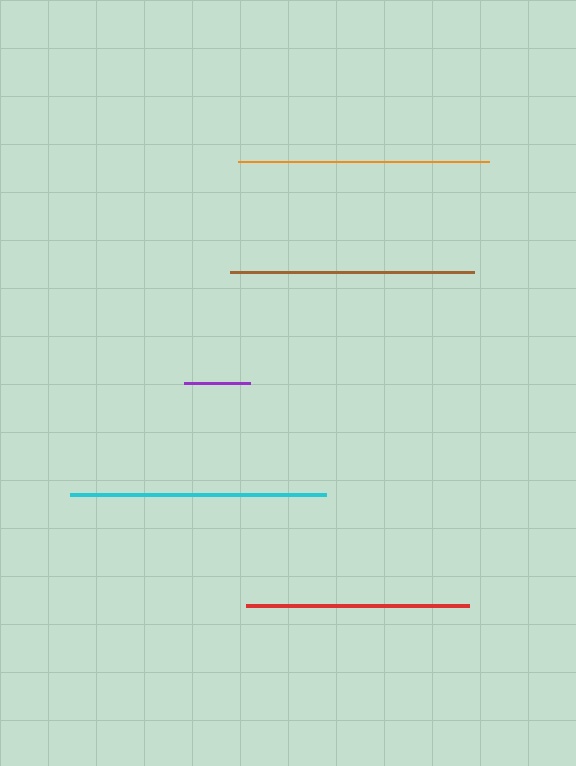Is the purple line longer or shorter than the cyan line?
The cyan line is longer than the purple line.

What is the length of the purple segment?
The purple segment is approximately 66 pixels long.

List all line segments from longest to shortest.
From longest to shortest: cyan, orange, brown, red, purple.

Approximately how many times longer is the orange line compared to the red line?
The orange line is approximately 1.1 times the length of the red line.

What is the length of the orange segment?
The orange segment is approximately 251 pixels long.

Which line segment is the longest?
The cyan line is the longest at approximately 256 pixels.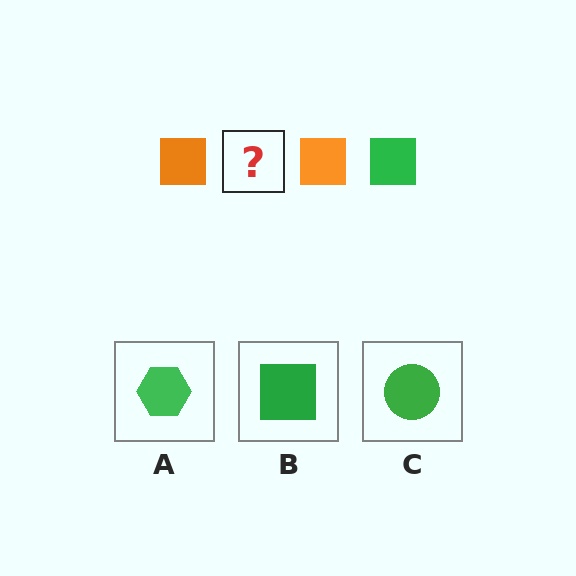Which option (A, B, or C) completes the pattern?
B.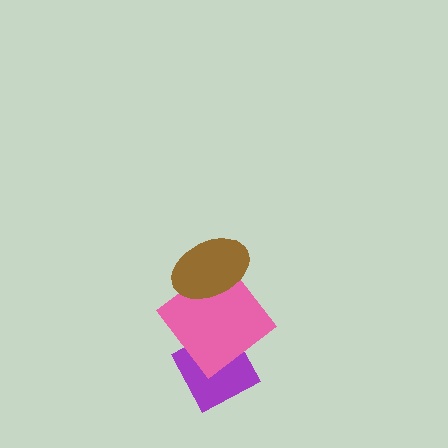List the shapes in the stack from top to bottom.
From top to bottom: the brown ellipse, the pink diamond, the purple diamond.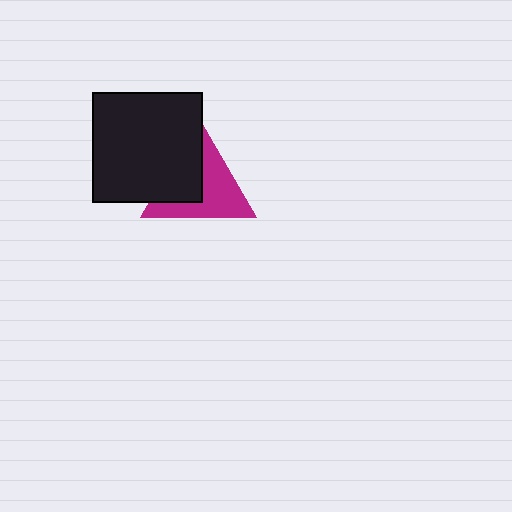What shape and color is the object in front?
The object in front is a black square.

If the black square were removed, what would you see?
You would see the complete magenta triangle.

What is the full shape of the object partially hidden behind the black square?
The partially hidden object is a magenta triangle.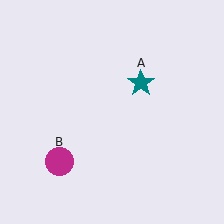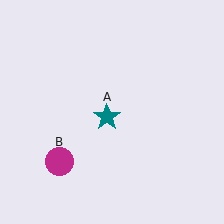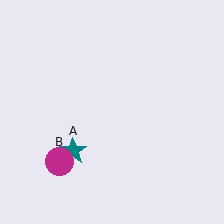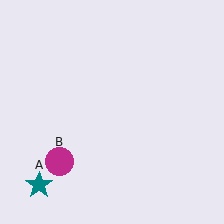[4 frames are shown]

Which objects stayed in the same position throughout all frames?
Magenta circle (object B) remained stationary.